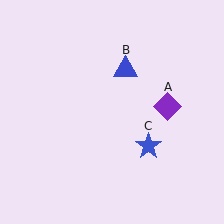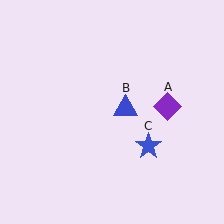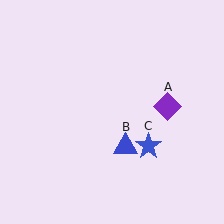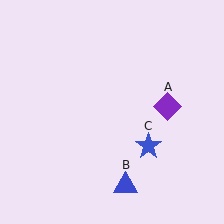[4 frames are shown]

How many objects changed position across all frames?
1 object changed position: blue triangle (object B).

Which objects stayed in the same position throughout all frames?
Purple diamond (object A) and blue star (object C) remained stationary.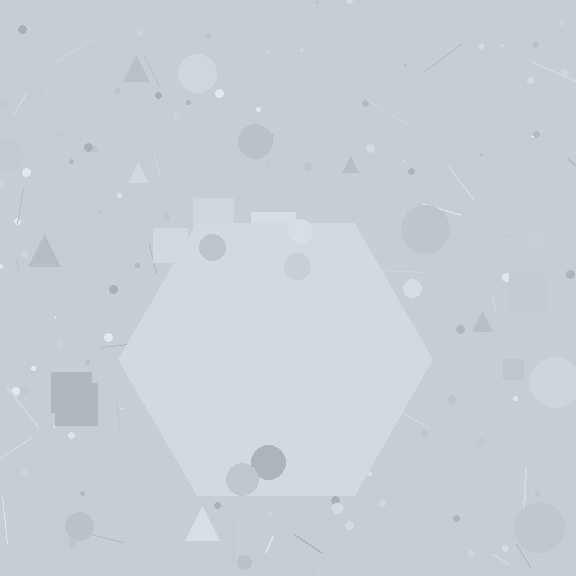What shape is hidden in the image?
A hexagon is hidden in the image.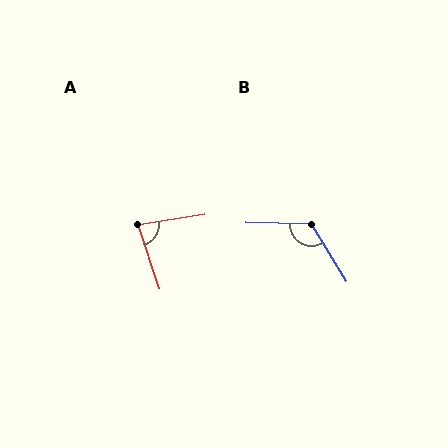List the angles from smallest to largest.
A (81°), B (123°).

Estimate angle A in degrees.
Approximately 81 degrees.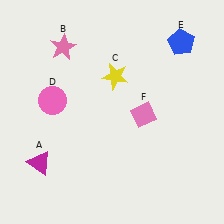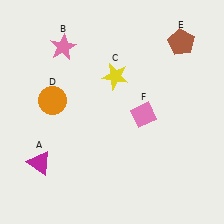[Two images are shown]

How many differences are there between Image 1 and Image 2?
There are 2 differences between the two images.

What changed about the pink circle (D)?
In Image 1, D is pink. In Image 2, it changed to orange.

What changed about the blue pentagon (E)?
In Image 1, E is blue. In Image 2, it changed to brown.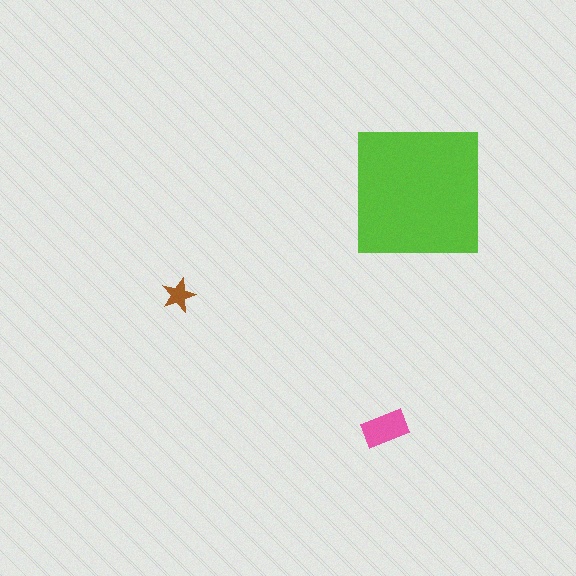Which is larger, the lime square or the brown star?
The lime square.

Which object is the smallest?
The brown star.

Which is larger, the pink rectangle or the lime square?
The lime square.